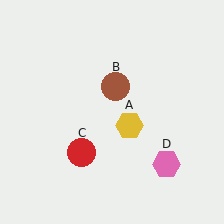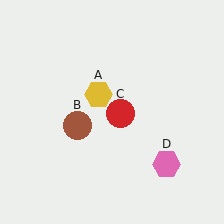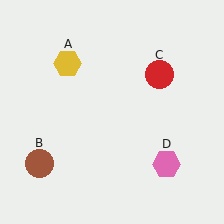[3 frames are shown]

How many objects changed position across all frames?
3 objects changed position: yellow hexagon (object A), brown circle (object B), red circle (object C).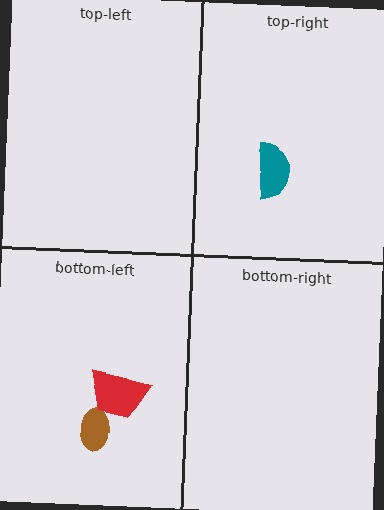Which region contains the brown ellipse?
The bottom-left region.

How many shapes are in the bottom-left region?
2.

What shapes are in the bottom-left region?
The brown ellipse, the red trapezoid.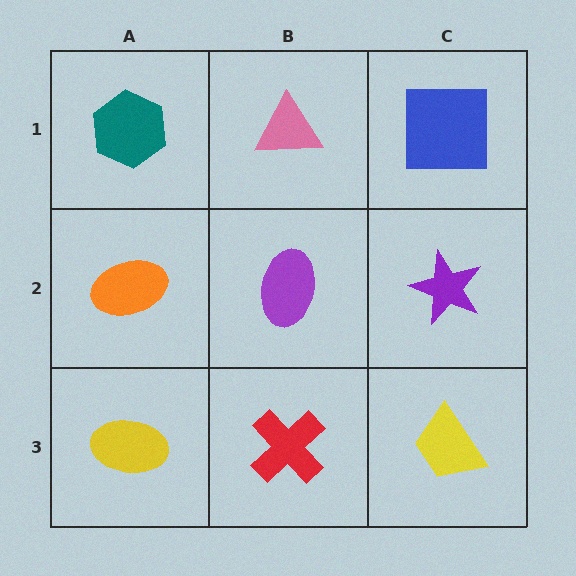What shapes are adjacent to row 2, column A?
A teal hexagon (row 1, column A), a yellow ellipse (row 3, column A), a purple ellipse (row 2, column B).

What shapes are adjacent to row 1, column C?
A purple star (row 2, column C), a pink triangle (row 1, column B).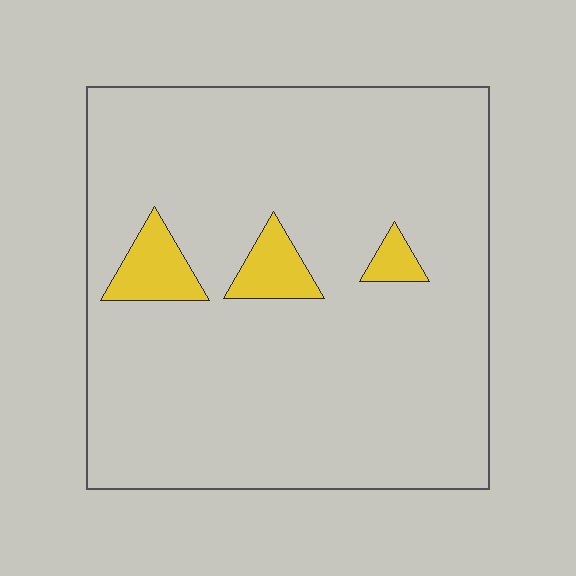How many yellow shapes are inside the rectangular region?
3.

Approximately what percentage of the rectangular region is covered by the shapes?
Approximately 5%.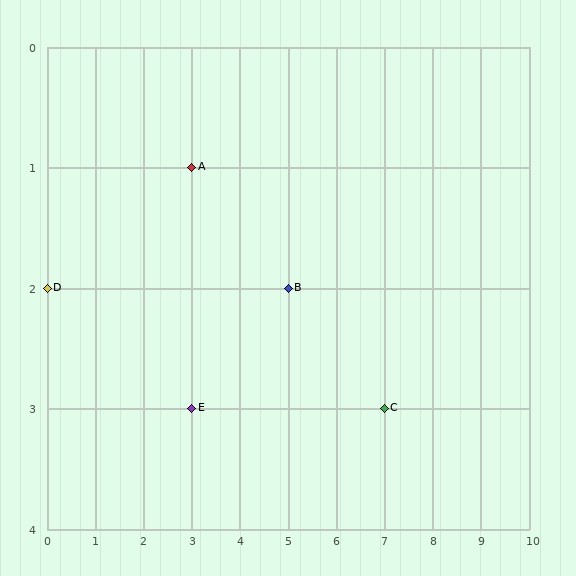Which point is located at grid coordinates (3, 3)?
Point E is at (3, 3).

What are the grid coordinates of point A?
Point A is at grid coordinates (3, 1).